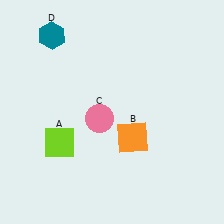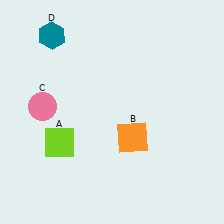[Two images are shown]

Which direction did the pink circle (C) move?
The pink circle (C) moved left.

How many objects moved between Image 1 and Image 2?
1 object moved between the two images.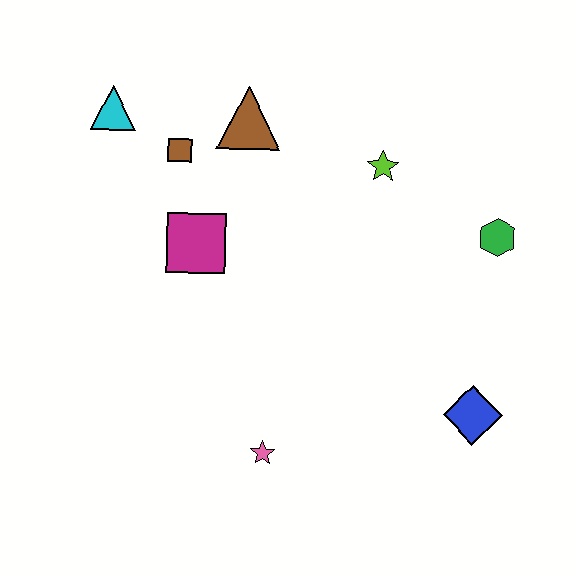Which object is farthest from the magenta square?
The blue diamond is farthest from the magenta square.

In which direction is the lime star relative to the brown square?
The lime star is to the right of the brown square.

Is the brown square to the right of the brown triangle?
No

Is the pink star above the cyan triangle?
No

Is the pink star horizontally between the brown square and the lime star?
Yes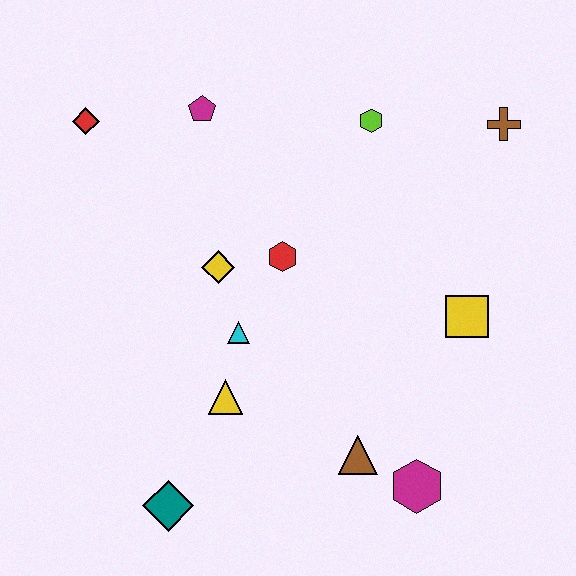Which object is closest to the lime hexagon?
The brown cross is closest to the lime hexagon.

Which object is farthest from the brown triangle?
The red diamond is farthest from the brown triangle.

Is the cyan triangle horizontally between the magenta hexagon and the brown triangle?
No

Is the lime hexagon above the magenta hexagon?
Yes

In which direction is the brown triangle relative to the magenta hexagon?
The brown triangle is to the left of the magenta hexagon.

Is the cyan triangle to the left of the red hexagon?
Yes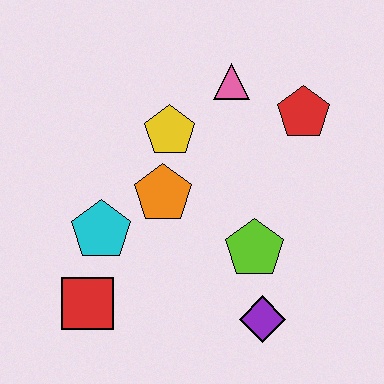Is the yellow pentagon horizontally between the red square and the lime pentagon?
Yes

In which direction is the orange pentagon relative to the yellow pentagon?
The orange pentagon is below the yellow pentagon.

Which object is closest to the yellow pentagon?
The orange pentagon is closest to the yellow pentagon.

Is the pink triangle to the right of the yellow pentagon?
Yes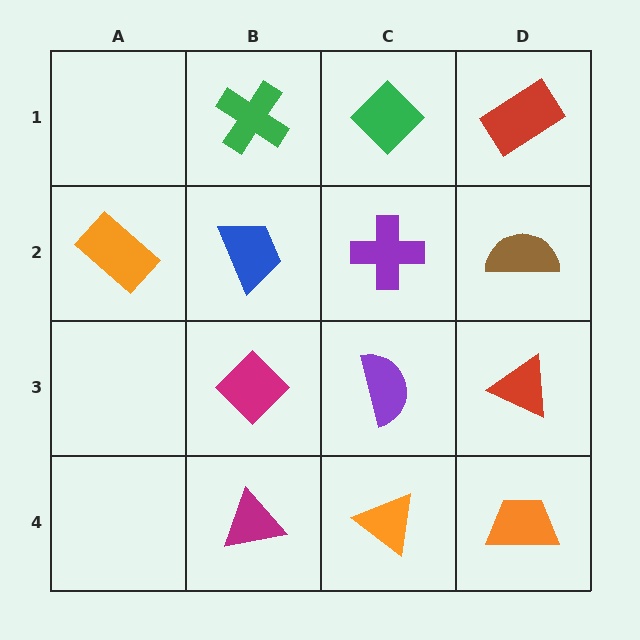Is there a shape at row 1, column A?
No, that cell is empty.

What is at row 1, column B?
A green cross.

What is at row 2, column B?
A blue trapezoid.